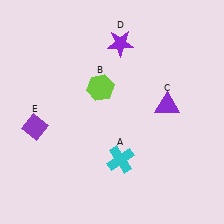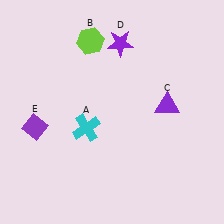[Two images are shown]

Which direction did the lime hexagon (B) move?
The lime hexagon (B) moved up.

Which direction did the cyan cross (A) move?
The cyan cross (A) moved left.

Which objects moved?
The objects that moved are: the cyan cross (A), the lime hexagon (B).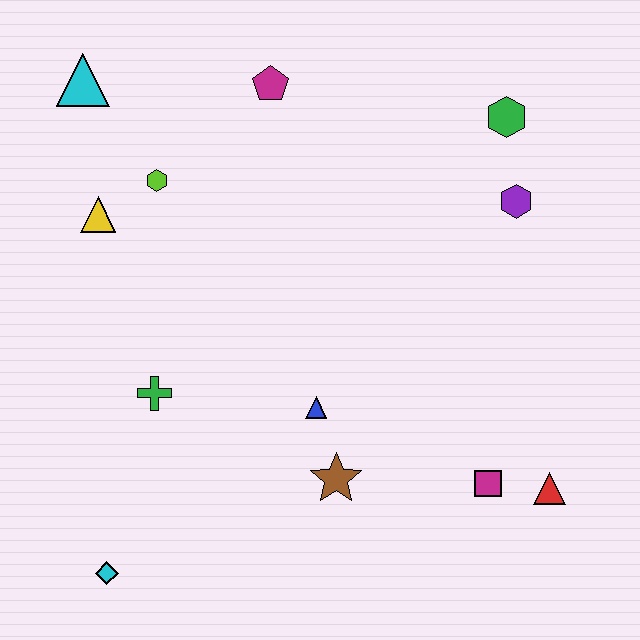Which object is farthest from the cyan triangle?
The red triangle is farthest from the cyan triangle.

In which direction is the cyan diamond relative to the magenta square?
The cyan diamond is to the left of the magenta square.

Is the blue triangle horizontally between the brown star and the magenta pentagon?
Yes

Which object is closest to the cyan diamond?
The green cross is closest to the cyan diamond.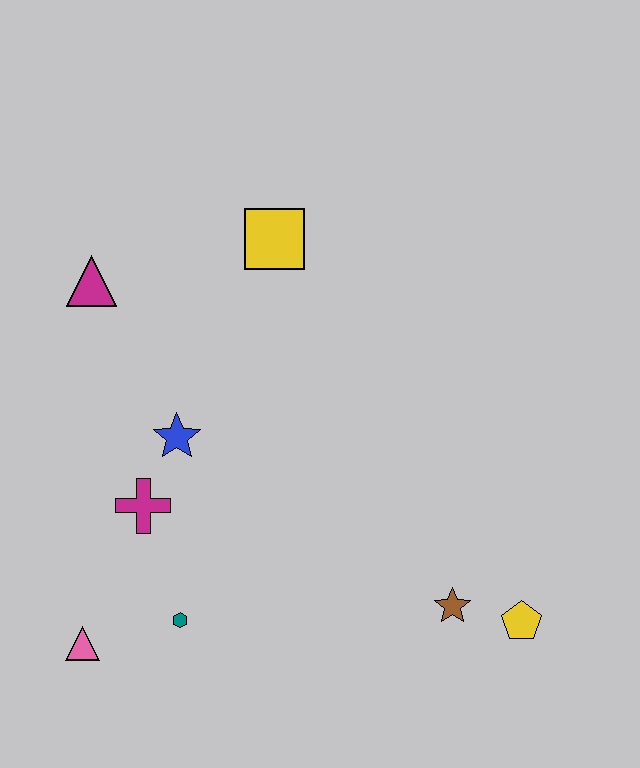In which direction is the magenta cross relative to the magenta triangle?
The magenta cross is below the magenta triangle.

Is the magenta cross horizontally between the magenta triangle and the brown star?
Yes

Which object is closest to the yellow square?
The magenta triangle is closest to the yellow square.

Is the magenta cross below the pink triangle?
No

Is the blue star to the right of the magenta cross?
Yes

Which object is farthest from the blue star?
The yellow pentagon is farthest from the blue star.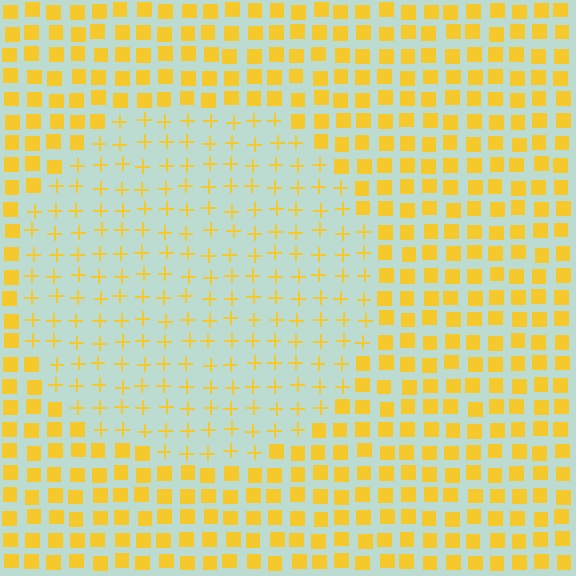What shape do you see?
I see a circle.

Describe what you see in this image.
The image is filled with small yellow elements arranged in a uniform grid. A circle-shaped region contains plus signs, while the surrounding area contains squares. The boundary is defined purely by the change in element shape.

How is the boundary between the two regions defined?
The boundary is defined by a change in element shape: plus signs inside vs. squares outside. All elements share the same color and spacing.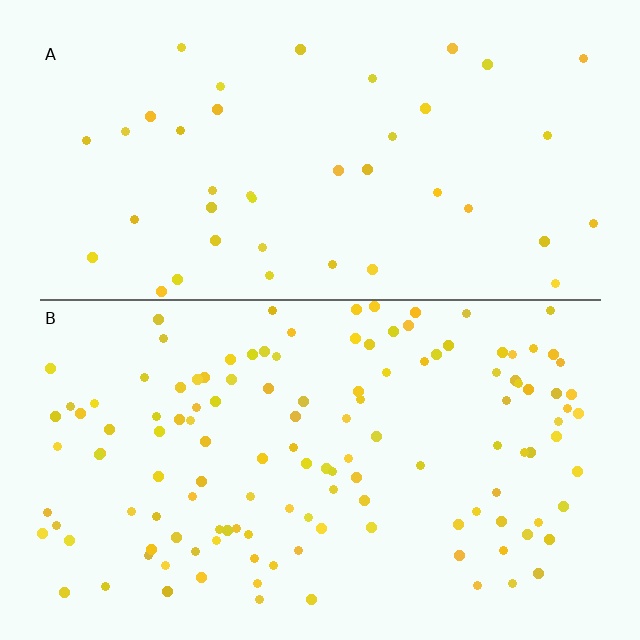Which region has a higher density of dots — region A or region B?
B (the bottom).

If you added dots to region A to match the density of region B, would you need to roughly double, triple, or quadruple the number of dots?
Approximately triple.